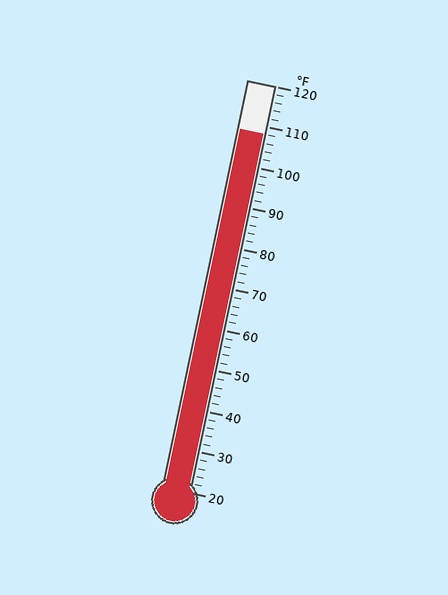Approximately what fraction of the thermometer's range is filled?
The thermometer is filled to approximately 90% of its range.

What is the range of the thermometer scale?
The thermometer scale ranges from 20°F to 120°F.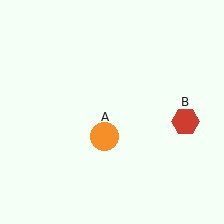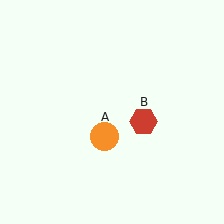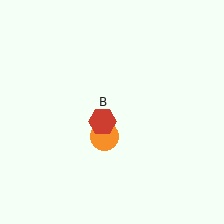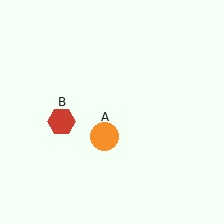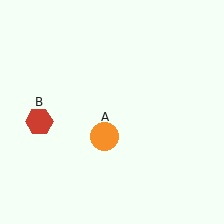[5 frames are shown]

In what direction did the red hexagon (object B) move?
The red hexagon (object B) moved left.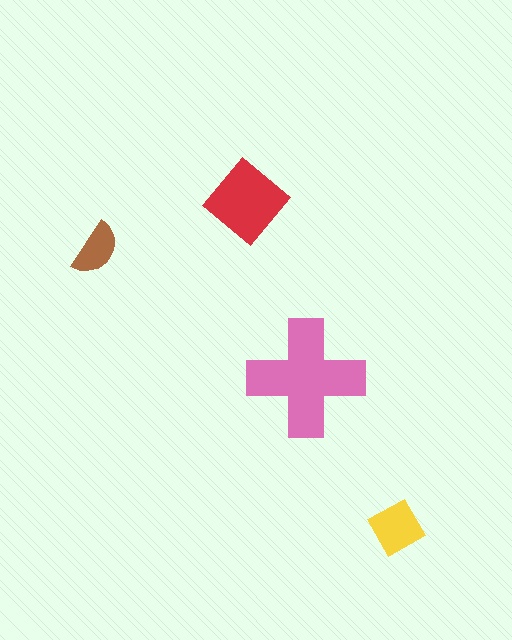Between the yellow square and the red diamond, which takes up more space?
The red diamond.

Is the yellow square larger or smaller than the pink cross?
Smaller.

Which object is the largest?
The pink cross.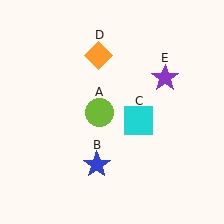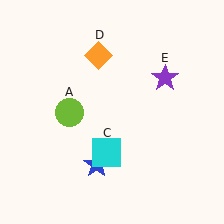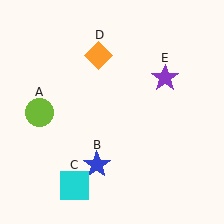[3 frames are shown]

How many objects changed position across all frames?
2 objects changed position: lime circle (object A), cyan square (object C).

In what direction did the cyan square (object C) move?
The cyan square (object C) moved down and to the left.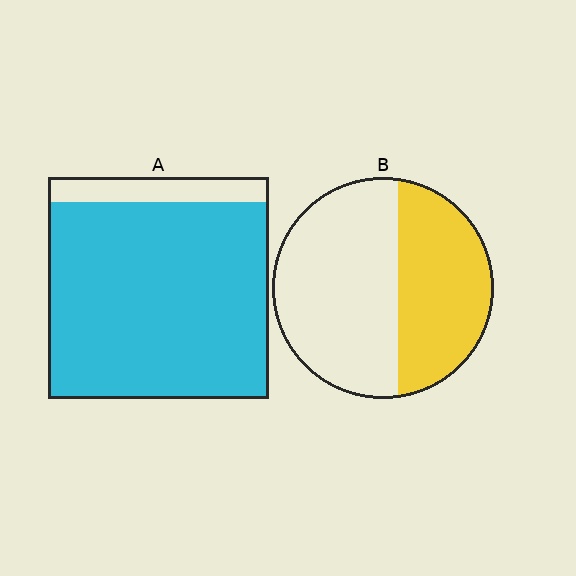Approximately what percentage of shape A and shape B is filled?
A is approximately 90% and B is approximately 40%.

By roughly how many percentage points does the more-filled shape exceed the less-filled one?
By roughly 45 percentage points (A over B).